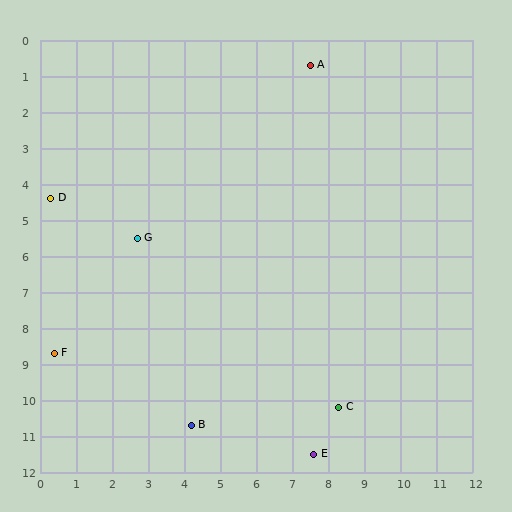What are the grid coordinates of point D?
Point D is at approximately (0.3, 4.4).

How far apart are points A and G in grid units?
Points A and G are about 6.8 grid units apart.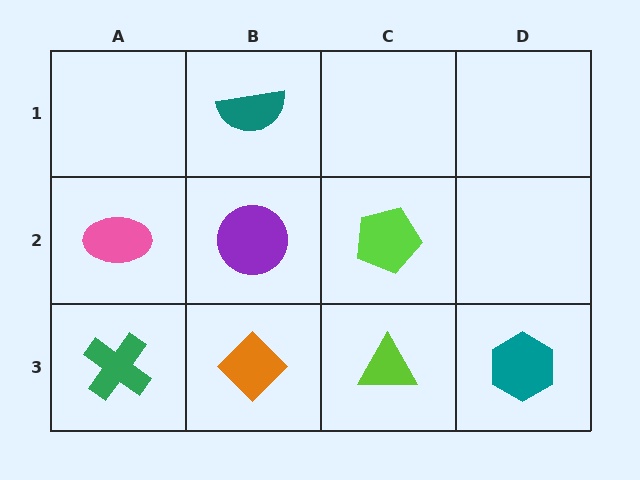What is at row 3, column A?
A green cross.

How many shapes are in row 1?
1 shape.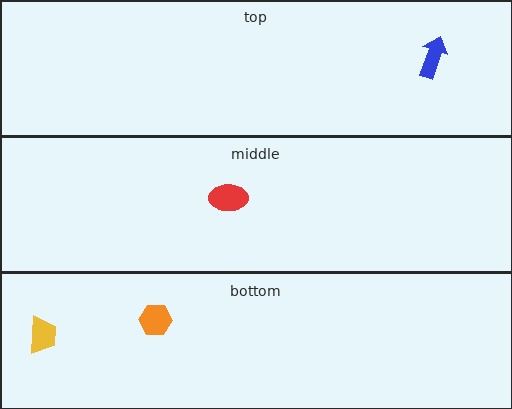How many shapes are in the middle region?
1.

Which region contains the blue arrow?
The top region.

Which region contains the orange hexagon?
The bottom region.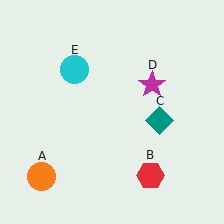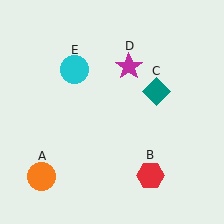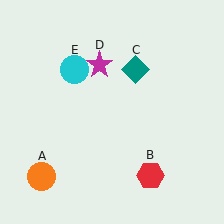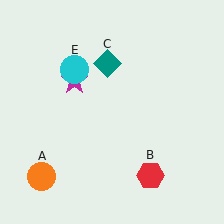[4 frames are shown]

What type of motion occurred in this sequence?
The teal diamond (object C), magenta star (object D) rotated counterclockwise around the center of the scene.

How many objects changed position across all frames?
2 objects changed position: teal diamond (object C), magenta star (object D).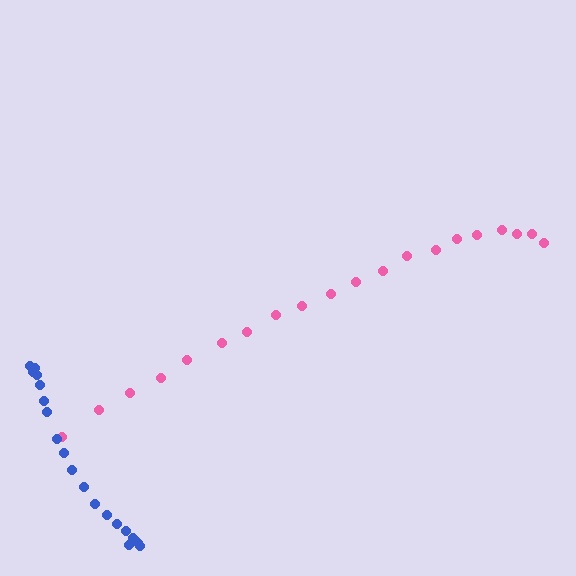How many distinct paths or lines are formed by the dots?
There are 2 distinct paths.